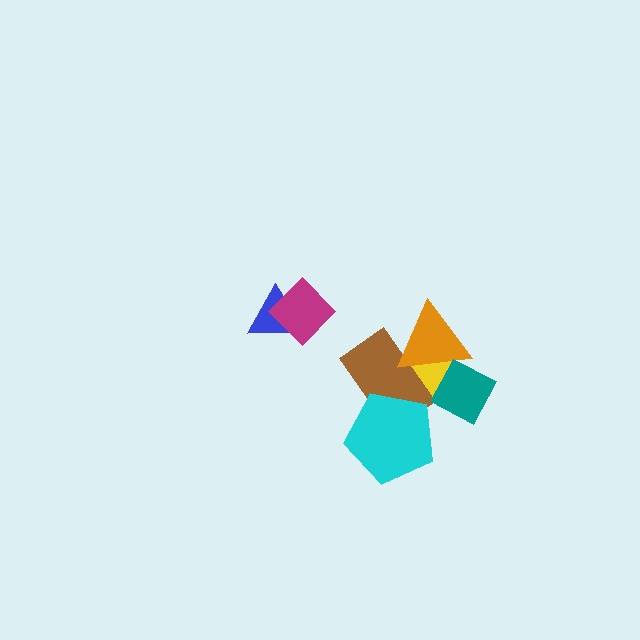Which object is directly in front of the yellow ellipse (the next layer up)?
The brown rectangle is directly in front of the yellow ellipse.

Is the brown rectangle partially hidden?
Yes, it is partially covered by another shape.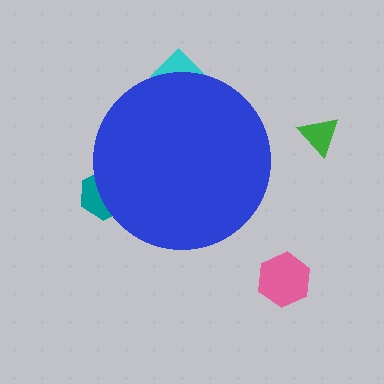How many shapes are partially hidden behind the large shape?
2 shapes are partially hidden.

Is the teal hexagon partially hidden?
Yes, the teal hexagon is partially hidden behind the blue circle.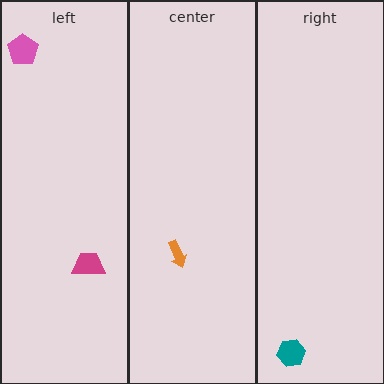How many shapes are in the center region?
1.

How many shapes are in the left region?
2.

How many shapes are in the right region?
1.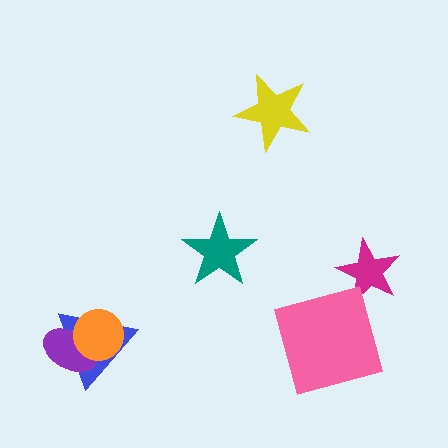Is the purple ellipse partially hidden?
Yes, it is partially covered by another shape.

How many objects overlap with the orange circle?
2 objects overlap with the orange circle.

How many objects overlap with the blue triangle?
2 objects overlap with the blue triangle.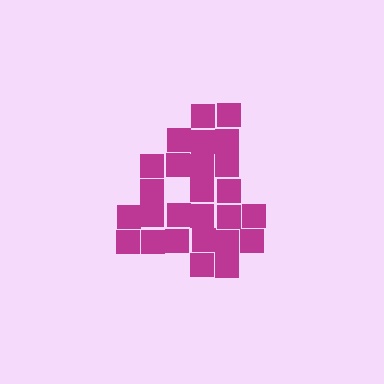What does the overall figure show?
The overall figure shows the digit 4.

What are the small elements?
The small elements are squares.